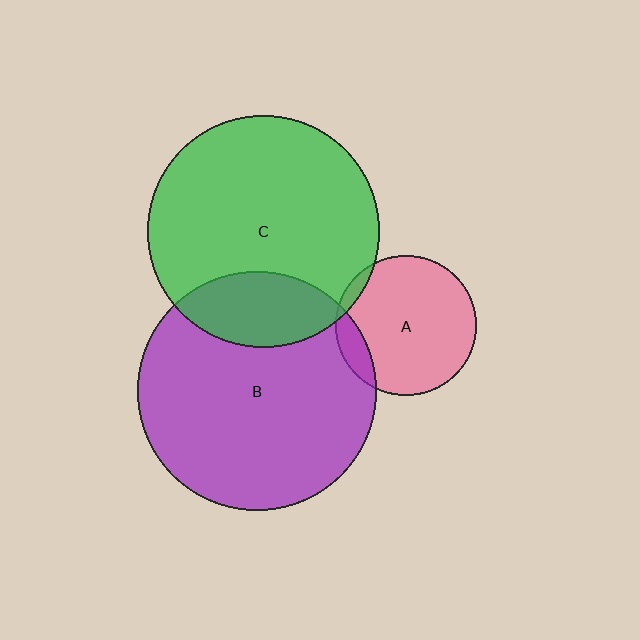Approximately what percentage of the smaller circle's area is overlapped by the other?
Approximately 10%.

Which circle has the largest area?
Circle B (purple).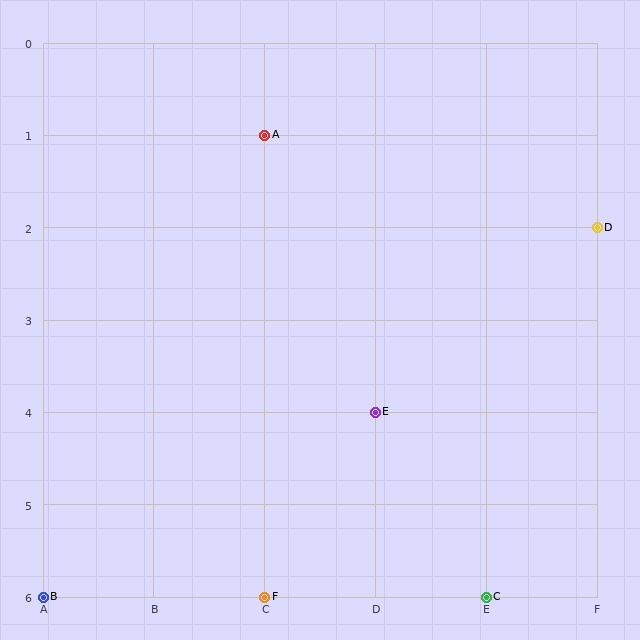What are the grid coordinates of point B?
Point B is at grid coordinates (A, 6).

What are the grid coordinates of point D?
Point D is at grid coordinates (F, 2).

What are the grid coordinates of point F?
Point F is at grid coordinates (C, 6).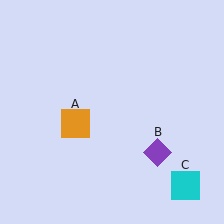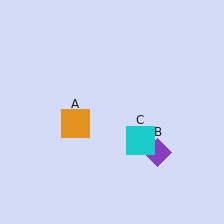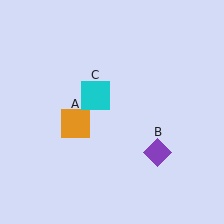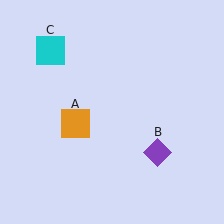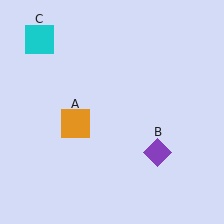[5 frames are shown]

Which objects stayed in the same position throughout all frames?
Orange square (object A) and purple diamond (object B) remained stationary.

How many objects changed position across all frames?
1 object changed position: cyan square (object C).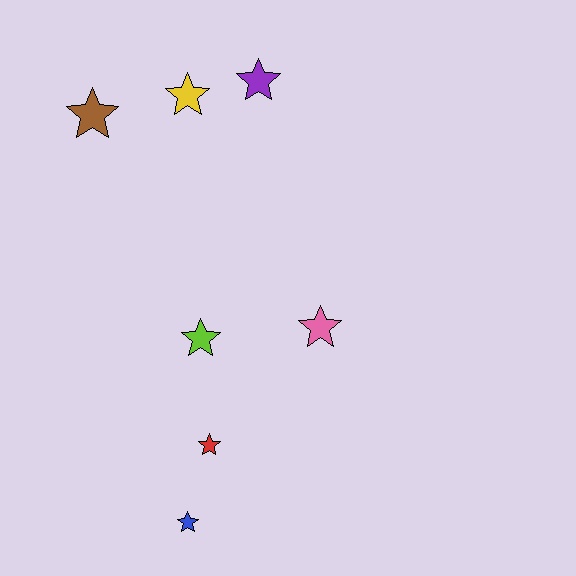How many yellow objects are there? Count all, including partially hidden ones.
There is 1 yellow object.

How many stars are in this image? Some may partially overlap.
There are 7 stars.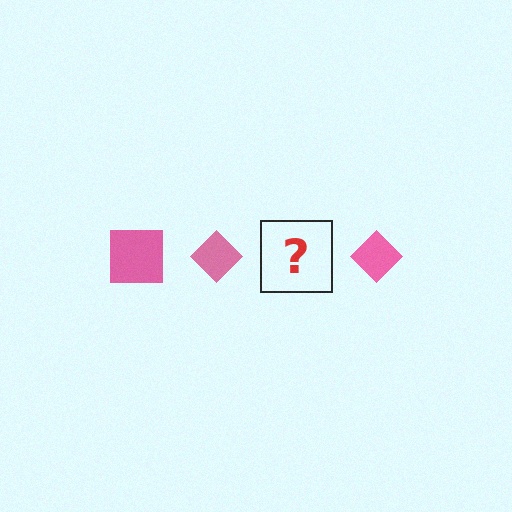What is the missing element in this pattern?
The missing element is a pink square.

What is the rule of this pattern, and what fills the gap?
The rule is that the pattern cycles through square, diamond shapes in pink. The gap should be filled with a pink square.